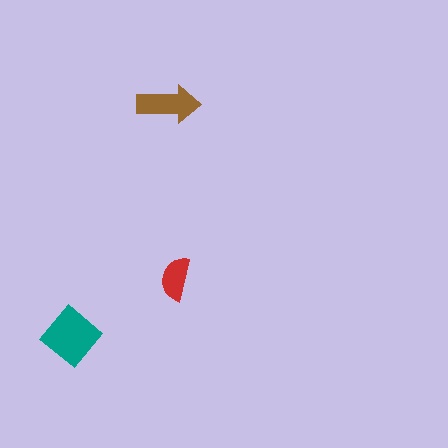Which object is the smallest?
The red semicircle.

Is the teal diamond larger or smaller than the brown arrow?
Larger.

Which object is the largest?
The teal diamond.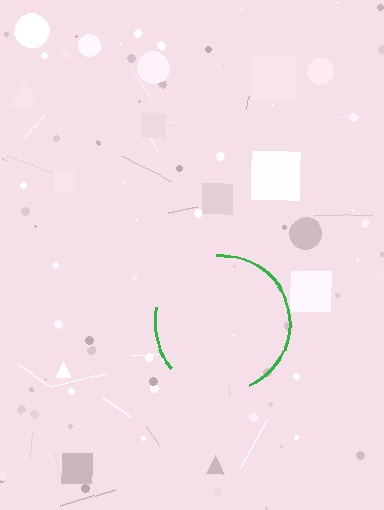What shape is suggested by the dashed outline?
The dashed outline suggests a circle.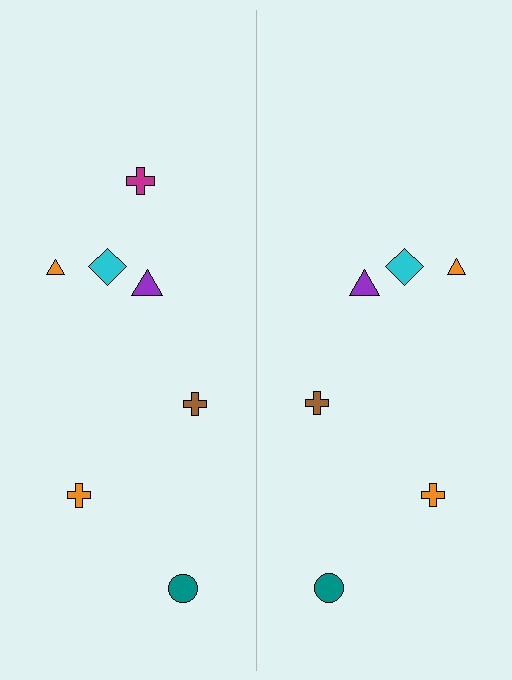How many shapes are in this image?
There are 13 shapes in this image.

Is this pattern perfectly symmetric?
No, the pattern is not perfectly symmetric. A magenta cross is missing from the right side.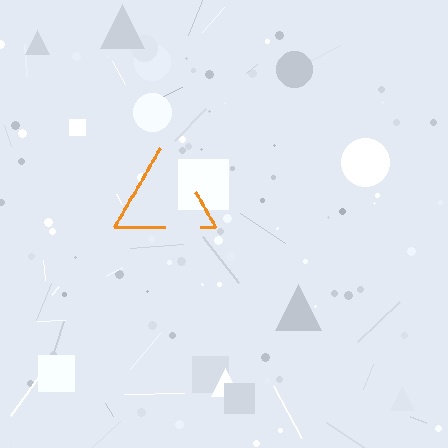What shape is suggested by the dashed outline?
The dashed outline suggests a triangle.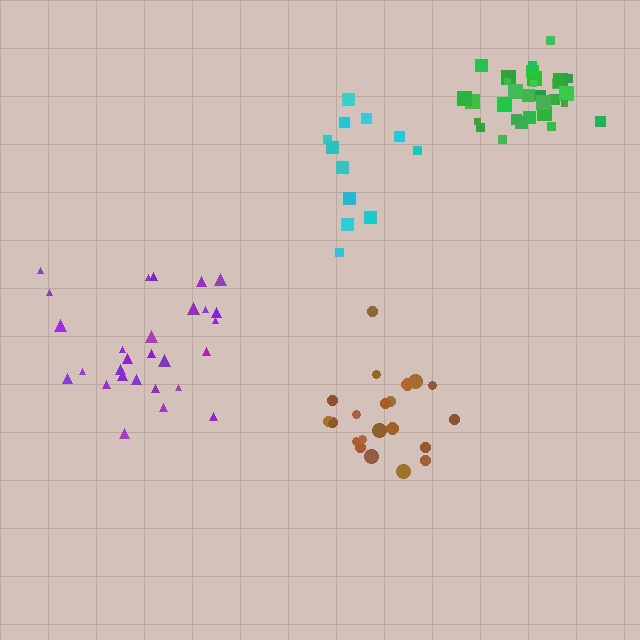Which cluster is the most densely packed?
Green.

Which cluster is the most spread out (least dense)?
Cyan.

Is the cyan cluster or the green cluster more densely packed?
Green.